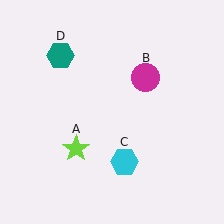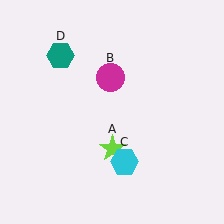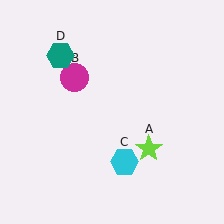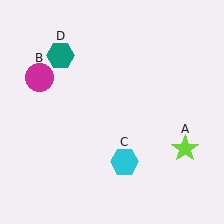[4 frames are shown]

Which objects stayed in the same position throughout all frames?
Cyan hexagon (object C) and teal hexagon (object D) remained stationary.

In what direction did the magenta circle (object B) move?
The magenta circle (object B) moved left.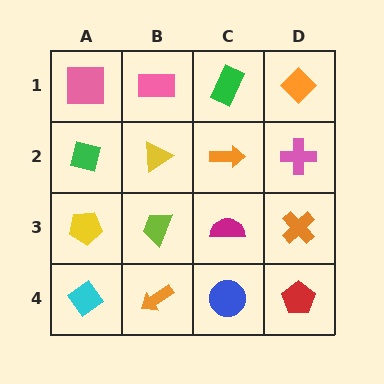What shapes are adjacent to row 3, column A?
A green square (row 2, column A), a cyan diamond (row 4, column A), a lime trapezoid (row 3, column B).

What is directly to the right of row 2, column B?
An orange arrow.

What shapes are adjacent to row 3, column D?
A pink cross (row 2, column D), a red pentagon (row 4, column D), a magenta semicircle (row 3, column C).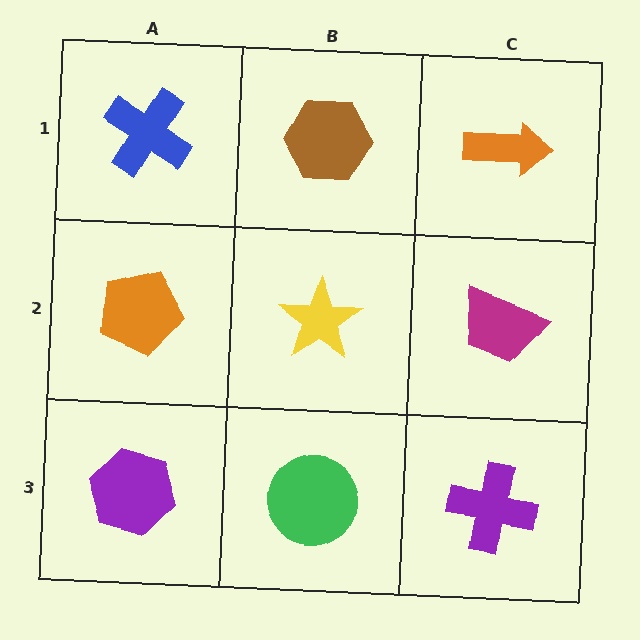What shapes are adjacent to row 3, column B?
A yellow star (row 2, column B), a purple hexagon (row 3, column A), a purple cross (row 3, column C).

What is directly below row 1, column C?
A magenta trapezoid.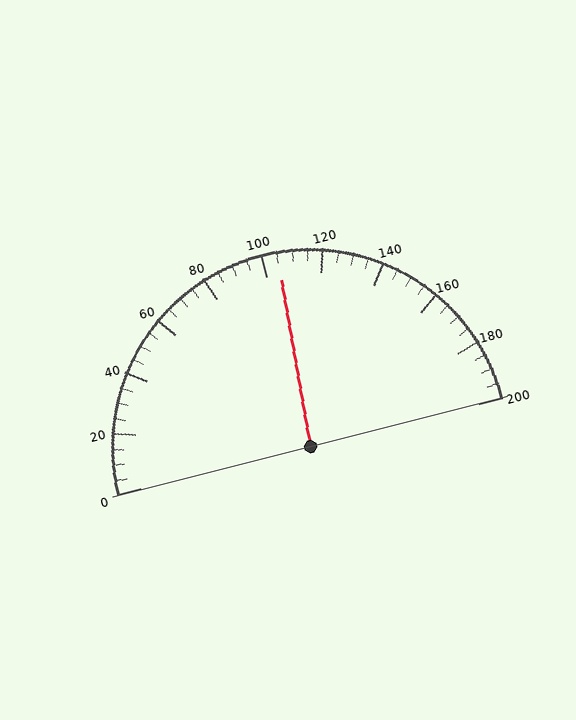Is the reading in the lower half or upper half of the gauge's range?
The reading is in the upper half of the range (0 to 200).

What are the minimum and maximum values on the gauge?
The gauge ranges from 0 to 200.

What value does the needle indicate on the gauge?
The needle indicates approximately 105.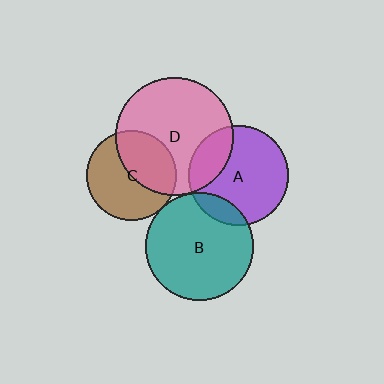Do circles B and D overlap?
Yes.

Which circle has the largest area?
Circle D (pink).